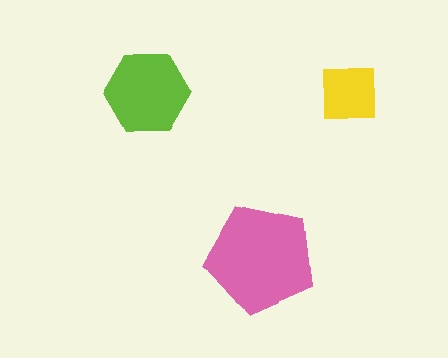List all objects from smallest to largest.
The yellow square, the lime hexagon, the pink pentagon.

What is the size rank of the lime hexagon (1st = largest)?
2nd.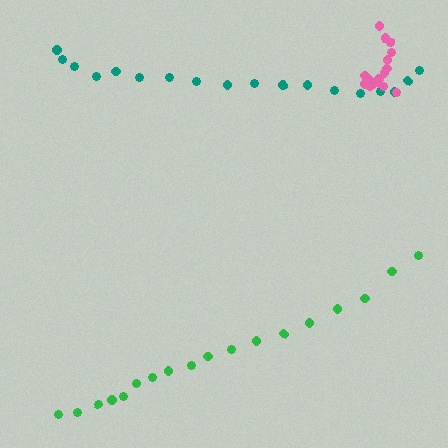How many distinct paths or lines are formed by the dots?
There are 3 distinct paths.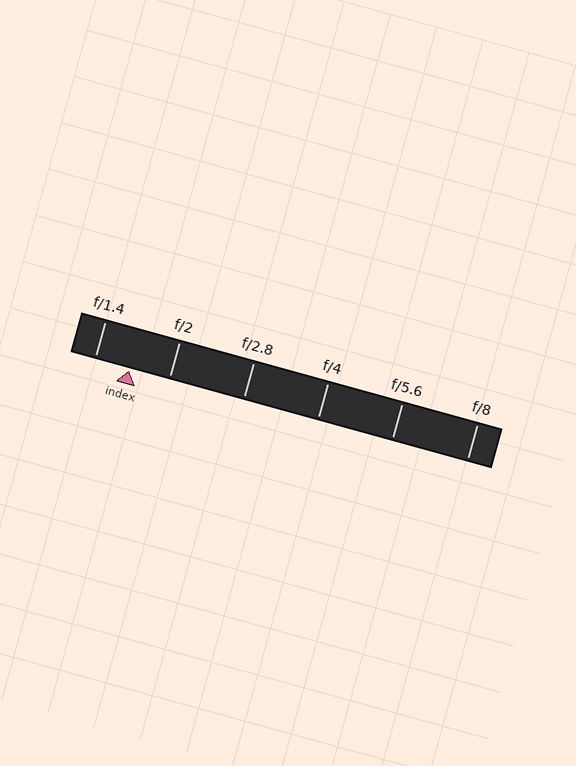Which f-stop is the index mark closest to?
The index mark is closest to f/1.4.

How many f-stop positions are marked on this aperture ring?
There are 6 f-stop positions marked.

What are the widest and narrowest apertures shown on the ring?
The widest aperture shown is f/1.4 and the narrowest is f/8.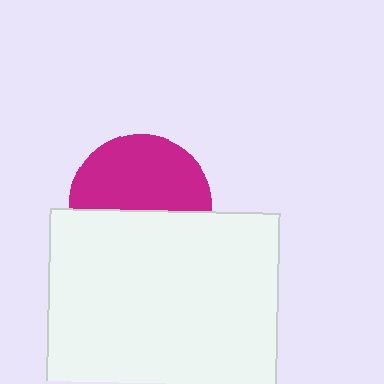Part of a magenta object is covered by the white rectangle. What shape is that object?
It is a circle.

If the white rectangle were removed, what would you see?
You would see the complete magenta circle.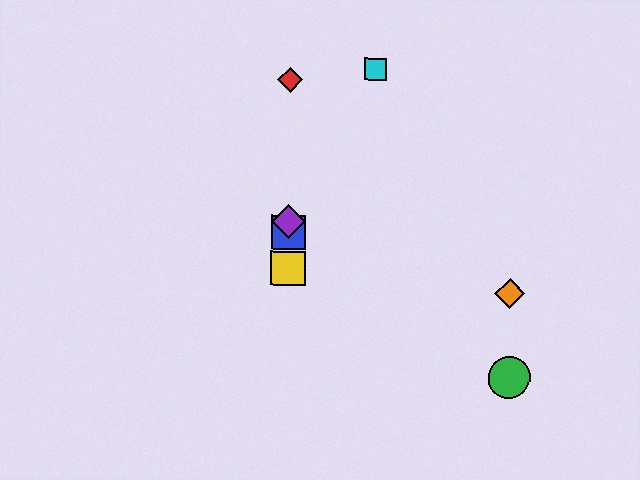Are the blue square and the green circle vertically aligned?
No, the blue square is at x≈288 and the green circle is at x≈509.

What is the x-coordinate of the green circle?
The green circle is at x≈509.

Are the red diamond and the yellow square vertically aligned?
Yes, both are at x≈290.